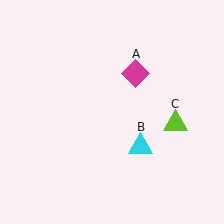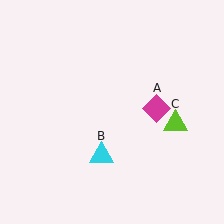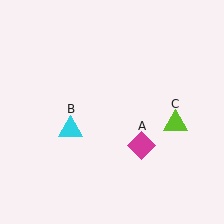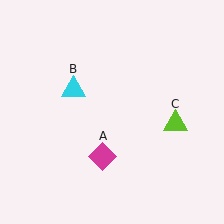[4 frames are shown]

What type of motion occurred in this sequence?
The magenta diamond (object A), cyan triangle (object B) rotated clockwise around the center of the scene.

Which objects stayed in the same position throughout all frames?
Lime triangle (object C) remained stationary.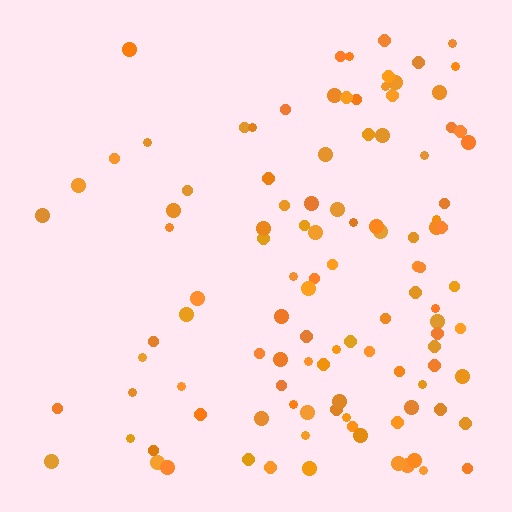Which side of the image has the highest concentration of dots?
The right.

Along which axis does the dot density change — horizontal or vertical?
Horizontal.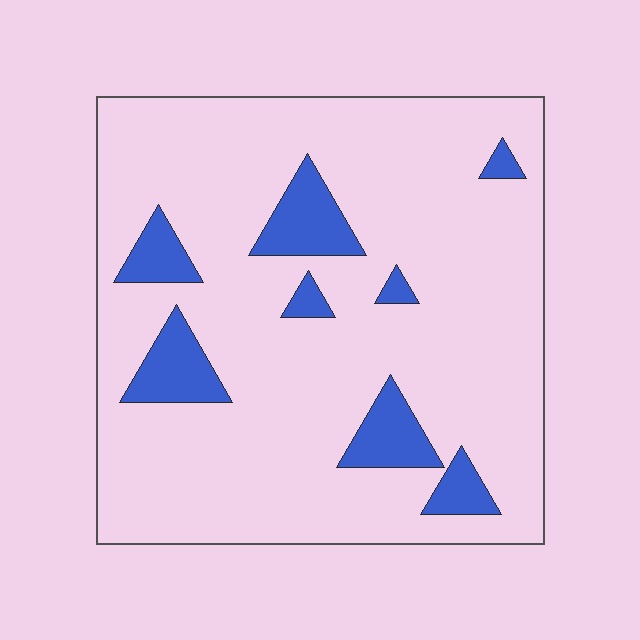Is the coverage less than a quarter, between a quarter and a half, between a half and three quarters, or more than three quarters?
Less than a quarter.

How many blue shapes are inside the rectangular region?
8.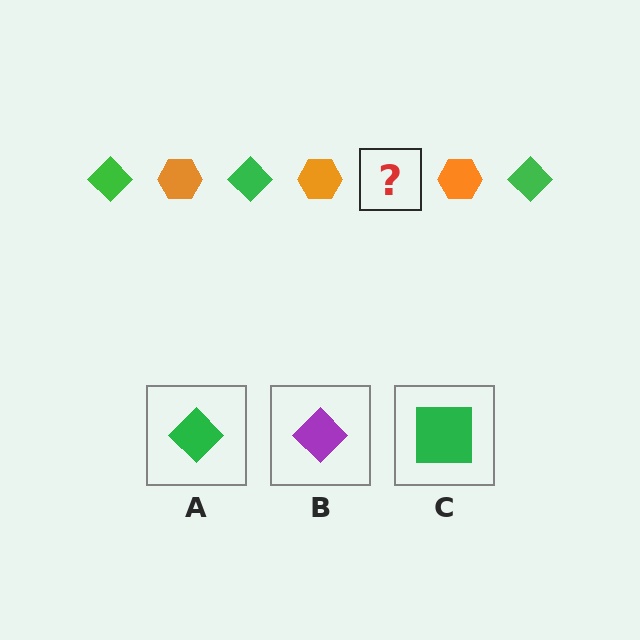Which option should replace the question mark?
Option A.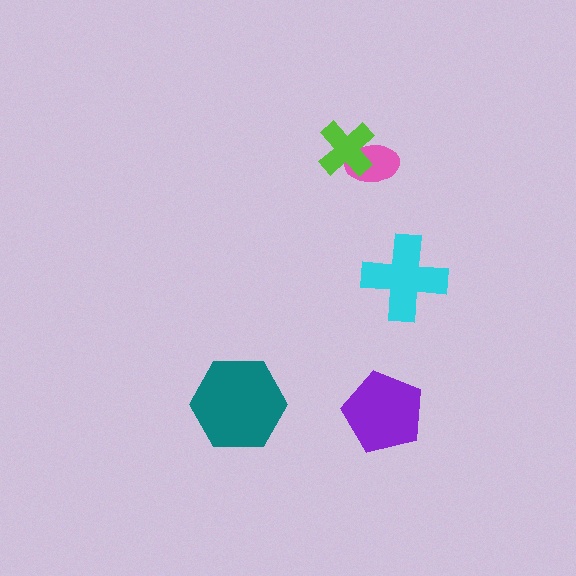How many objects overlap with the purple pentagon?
0 objects overlap with the purple pentagon.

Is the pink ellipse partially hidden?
Yes, it is partially covered by another shape.